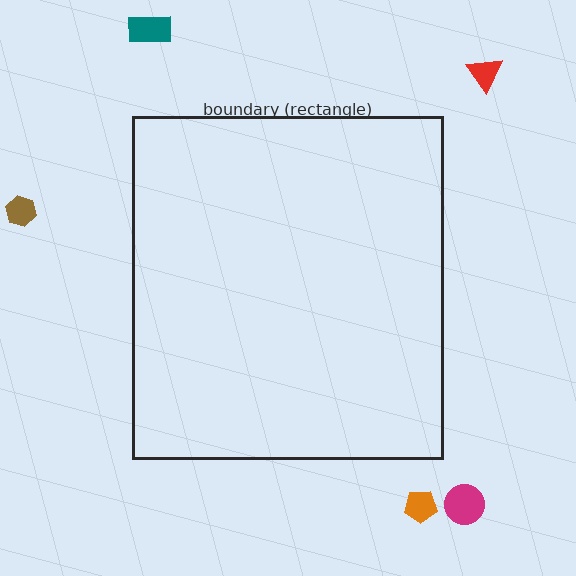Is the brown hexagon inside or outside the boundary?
Outside.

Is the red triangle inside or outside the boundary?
Outside.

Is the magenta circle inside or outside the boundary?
Outside.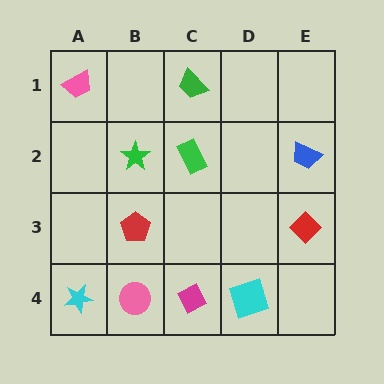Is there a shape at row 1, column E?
No, that cell is empty.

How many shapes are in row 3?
2 shapes.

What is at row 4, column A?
A cyan star.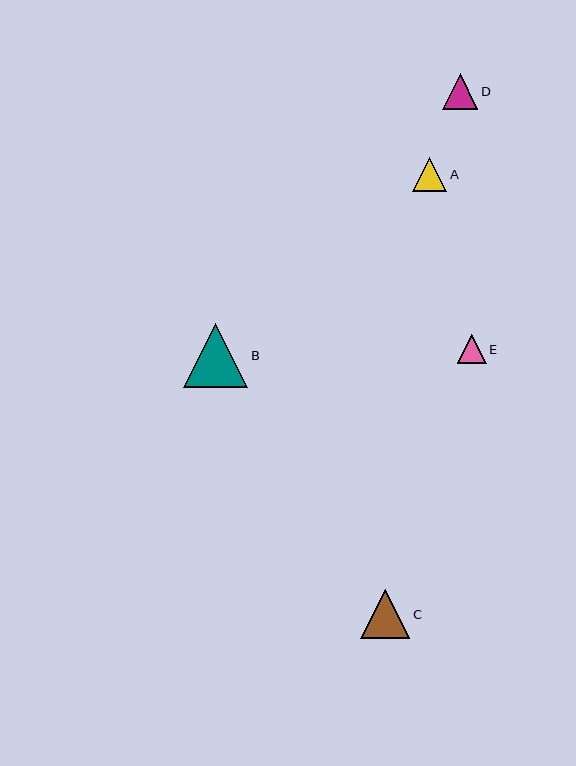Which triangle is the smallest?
Triangle E is the smallest with a size of approximately 29 pixels.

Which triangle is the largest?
Triangle B is the largest with a size of approximately 64 pixels.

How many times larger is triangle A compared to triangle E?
Triangle A is approximately 1.2 times the size of triangle E.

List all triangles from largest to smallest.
From largest to smallest: B, C, D, A, E.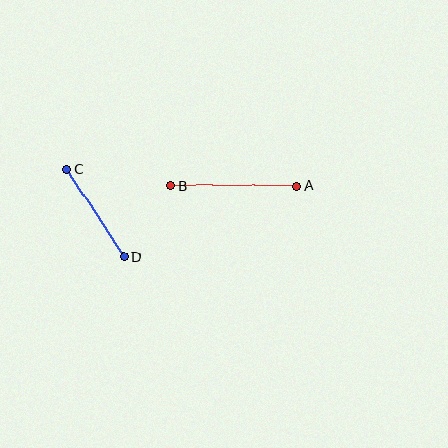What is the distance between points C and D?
The distance is approximately 104 pixels.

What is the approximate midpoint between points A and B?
The midpoint is at approximately (234, 186) pixels.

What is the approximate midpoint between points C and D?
The midpoint is at approximately (95, 213) pixels.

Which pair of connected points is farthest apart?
Points A and B are farthest apart.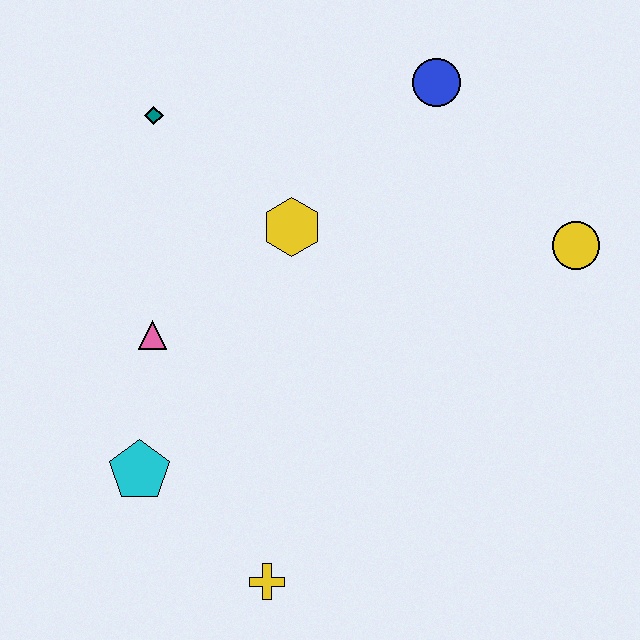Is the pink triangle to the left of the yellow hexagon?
Yes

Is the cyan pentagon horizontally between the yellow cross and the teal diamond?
No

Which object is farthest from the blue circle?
The yellow cross is farthest from the blue circle.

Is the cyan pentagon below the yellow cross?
No